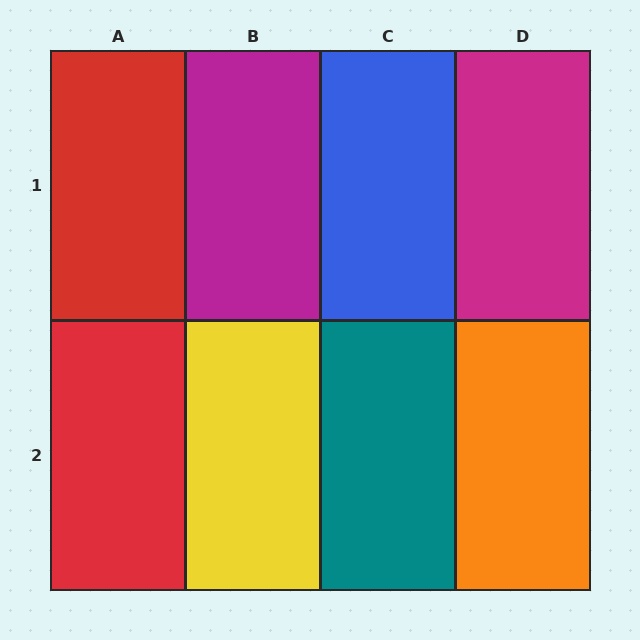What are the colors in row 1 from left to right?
Red, magenta, blue, magenta.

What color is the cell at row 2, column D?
Orange.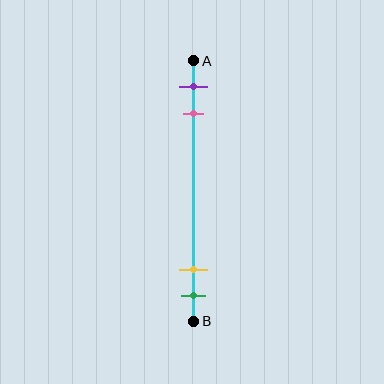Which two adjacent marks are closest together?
The yellow and green marks are the closest adjacent pair.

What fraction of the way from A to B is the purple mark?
The purple mark is approximately 10% (0.1) of the way from A to B.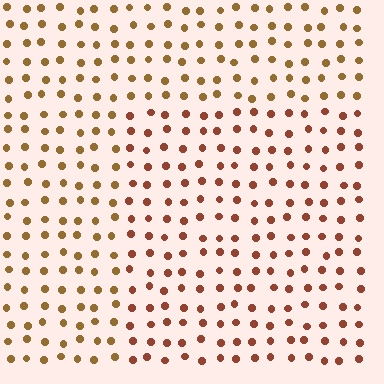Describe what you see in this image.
The image is filled with small brown elements in a uniform arrangement. A rectangle-shaped region is visible where the elements are tinted to a slightly different hue, forming a subtle color boundary.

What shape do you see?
I see a rectangle.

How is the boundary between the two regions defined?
The boundary is defined purely by a slight shift in hue (about 27 degrees). Spacing, size, and orientation are identical on both sides.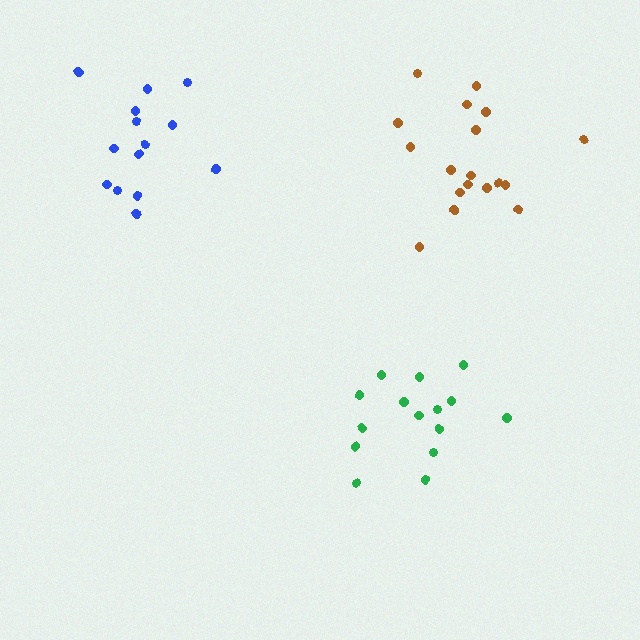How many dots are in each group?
Group 1: 15 dots, Group 2: 14 dots, Group 3: 18 dots (47 total).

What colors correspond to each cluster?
The clusters are colored: green, blue, brown.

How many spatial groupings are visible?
There are 3 spatial groupings.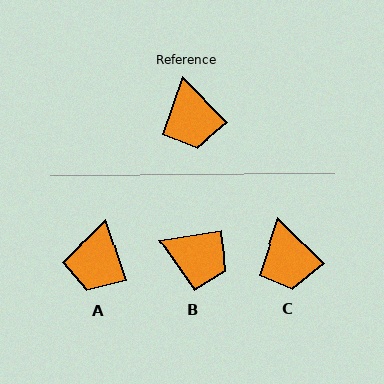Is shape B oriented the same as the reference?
No, it is off by about 54 degrees.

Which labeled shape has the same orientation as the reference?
C.